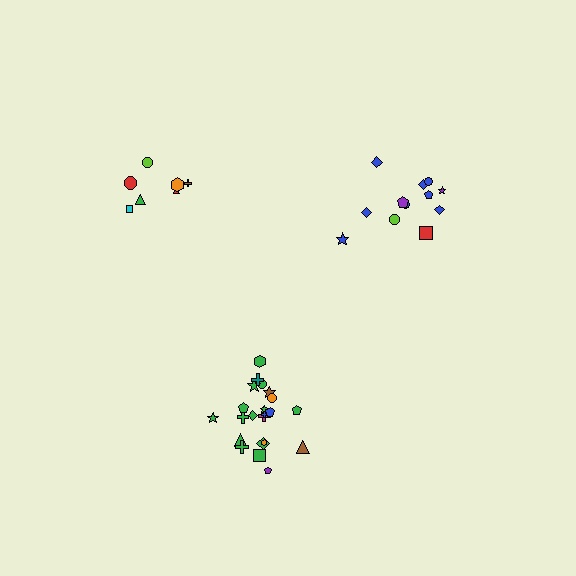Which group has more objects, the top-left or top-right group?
The top-right group.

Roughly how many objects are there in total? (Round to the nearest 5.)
Roughly 40 objects in total.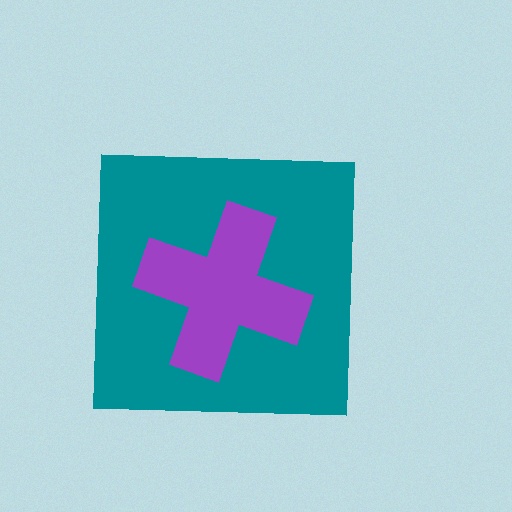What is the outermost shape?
The teal square.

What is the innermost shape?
The purple cross.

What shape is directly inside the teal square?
The purple cross.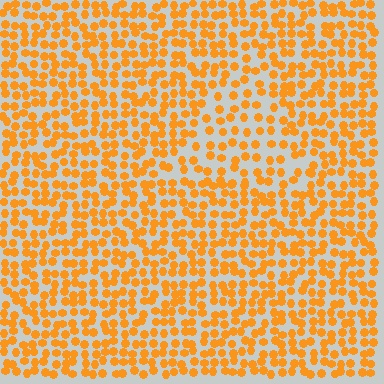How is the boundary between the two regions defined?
The boundary is defined by a change in element density (approximately 1.6x ratio). All elements are the same color, size, and shape.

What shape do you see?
I see a triangle.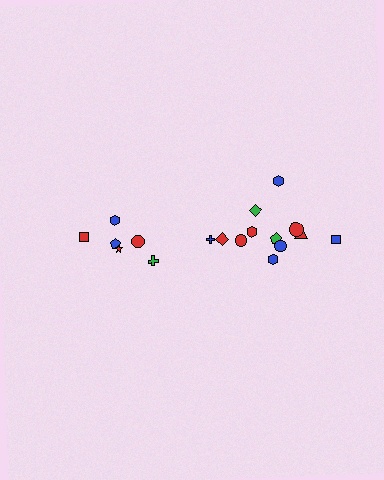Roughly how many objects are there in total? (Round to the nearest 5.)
Roughly 20 objects in total.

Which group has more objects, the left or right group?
The right group.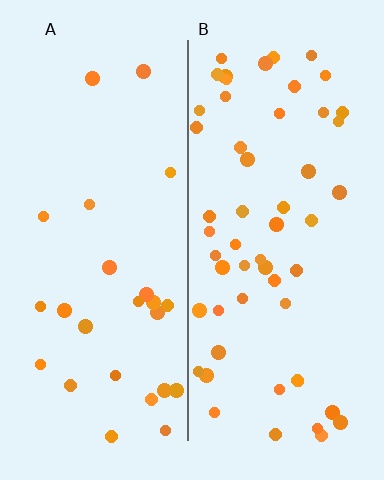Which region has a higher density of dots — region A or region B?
B (the right).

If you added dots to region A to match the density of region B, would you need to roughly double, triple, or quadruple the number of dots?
Approximately double.